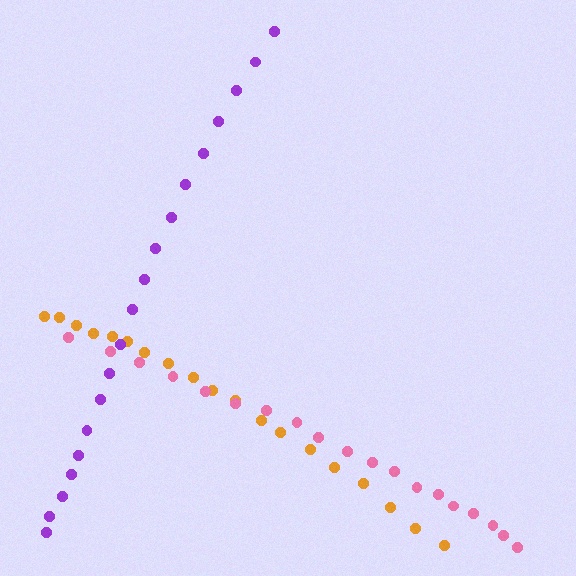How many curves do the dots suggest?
There are 3 distinct paths.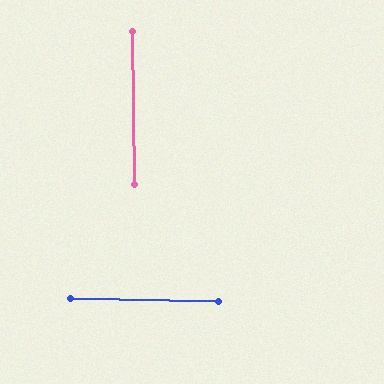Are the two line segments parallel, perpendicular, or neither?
Perpendicular — they meet at approximately 88°.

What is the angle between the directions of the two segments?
Approximately 88 degrees.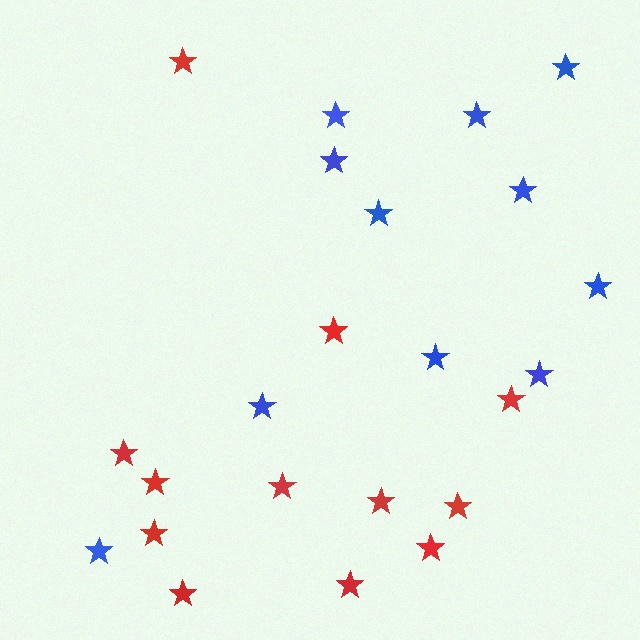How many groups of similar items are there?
There are 2 groups: one group of red stars (12) and one group of blue stars (11).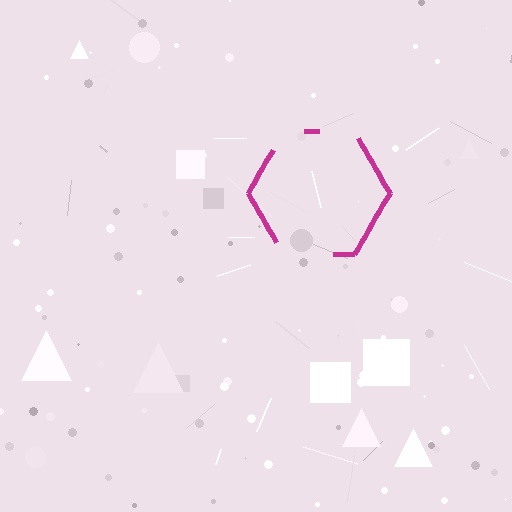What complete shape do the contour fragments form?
The contour fragments form a hexagon.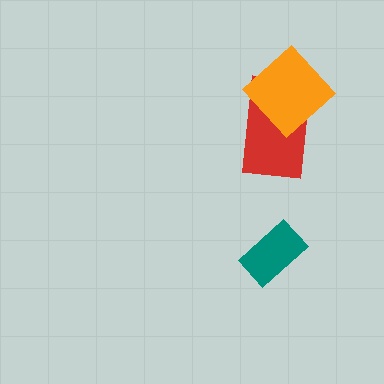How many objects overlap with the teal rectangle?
0 objects overlap with the teal rectangle.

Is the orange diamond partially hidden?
No, no other shape covers it.